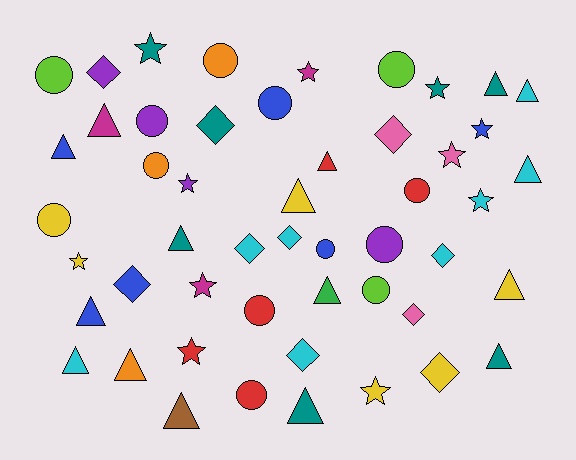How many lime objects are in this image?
There are 3 lime objects.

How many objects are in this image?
There are 50 objects.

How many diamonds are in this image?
There are 10 diamonds.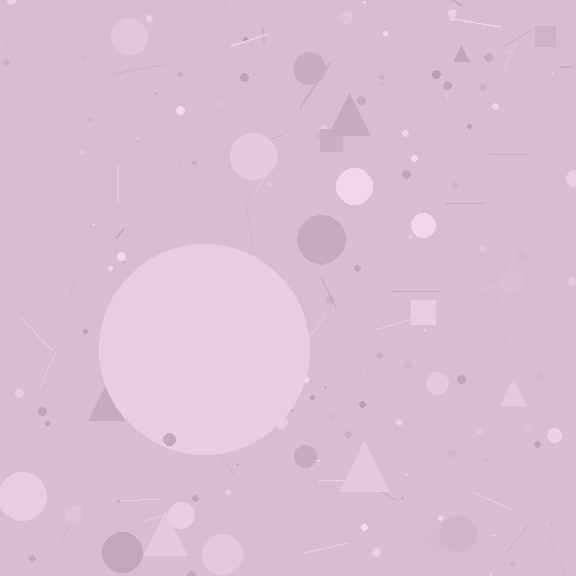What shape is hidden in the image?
A circle is hidden in the image.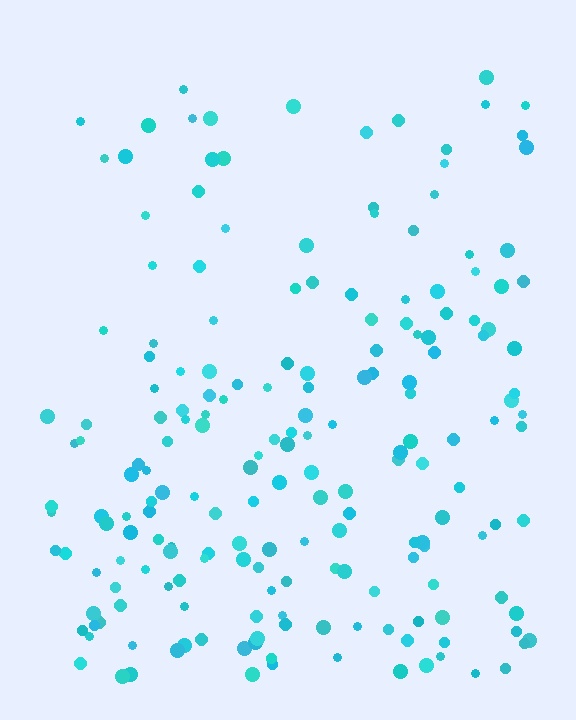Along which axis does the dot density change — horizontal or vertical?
Vertical.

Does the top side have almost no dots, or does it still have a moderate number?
Still a moderate number, just noticeably fewer than the bottom.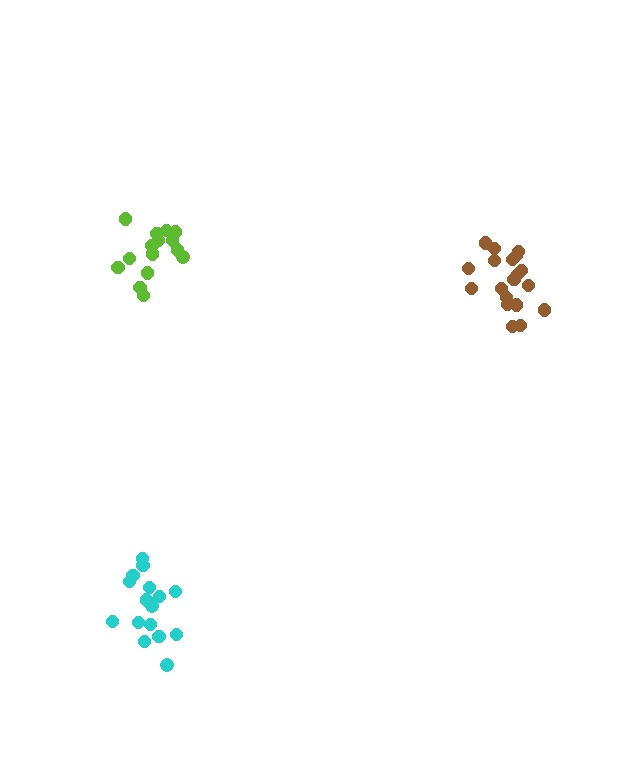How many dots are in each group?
Group 1: 16 dots, Group 2: 19 dots, Group 3: 15 dots (50 total).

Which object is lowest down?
The cyan cluster is bottommost.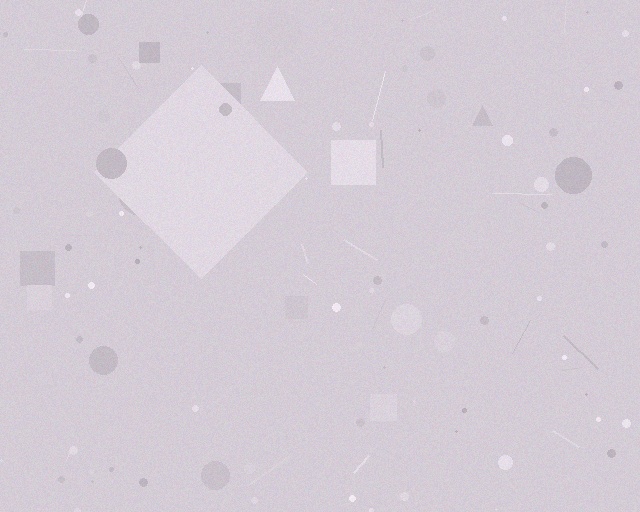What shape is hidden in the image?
A diamond is hidden in the image.